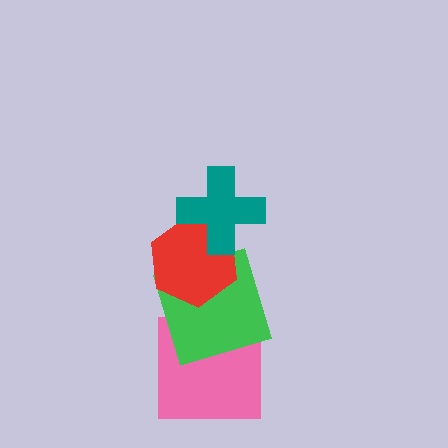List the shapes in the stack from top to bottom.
From top to bottom: the teal cross, the red hexagon, the green square, the pink square.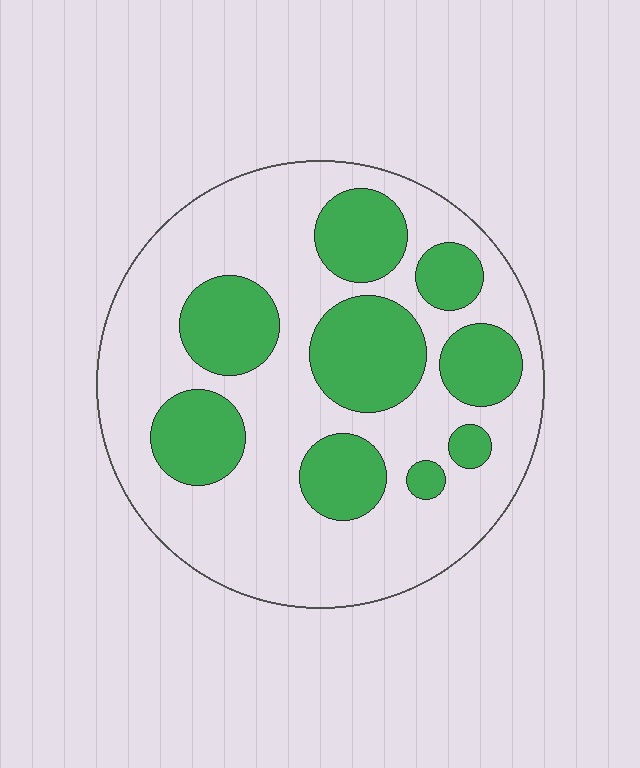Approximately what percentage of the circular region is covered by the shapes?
Approximately 30%.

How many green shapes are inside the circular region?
9.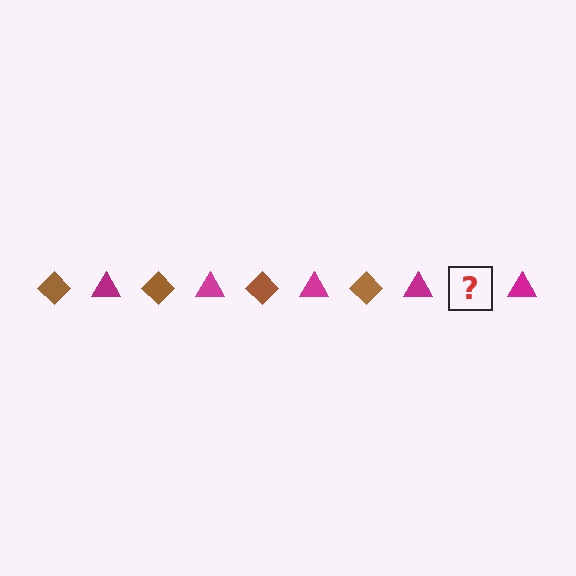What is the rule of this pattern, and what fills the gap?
The rule is that the pattern alternates between brown diamond and magenta triangle. The gap should be filled with a brown diamond.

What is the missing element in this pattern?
The missing element is a brown diamond.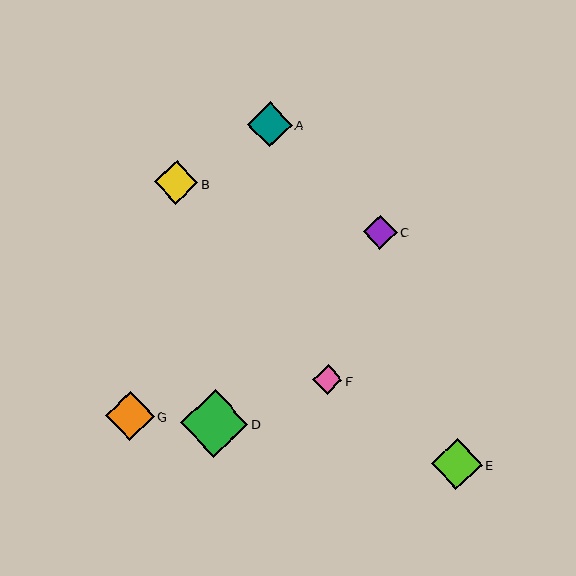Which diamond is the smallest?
Diamond F is the smallest with a size of approximately 30 pixels.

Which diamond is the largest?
Diamond D is the largest with a size of approximately 68 pixels.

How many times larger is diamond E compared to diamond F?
Diamond E is approximately 1.7 times the size of diamond F.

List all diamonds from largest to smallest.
From largest to smallest: D, E, G, A, B, C, F.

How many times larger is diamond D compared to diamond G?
Diamond D is approximately 1.4 times the size of diamond G.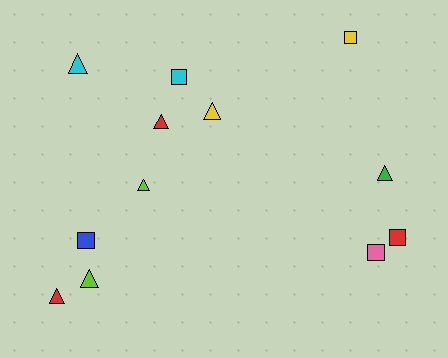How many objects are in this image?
There are 12 objects.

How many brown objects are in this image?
There are no brown objects.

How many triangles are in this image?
There are 7 triangles.